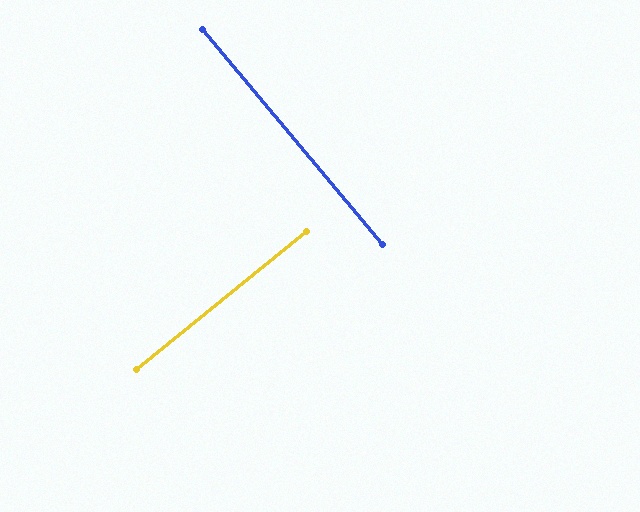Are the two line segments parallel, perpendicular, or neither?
Perpendicular — they meet at approximately 89°.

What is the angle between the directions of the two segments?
Approximately 89 degrees.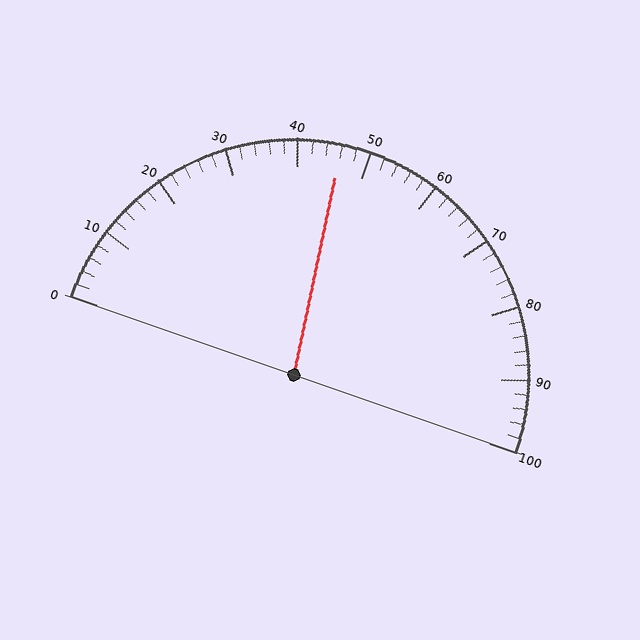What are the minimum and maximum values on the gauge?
The gauge ranges from 0 to 100.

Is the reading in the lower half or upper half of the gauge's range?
The reading is in the lower half of the range (0 to 100).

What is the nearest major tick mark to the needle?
The nearest major tick mark is 50.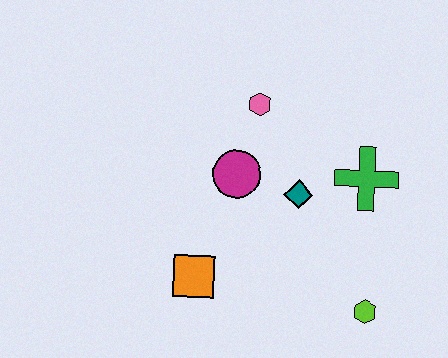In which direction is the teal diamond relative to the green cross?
The teal diamond is to the left of the green cross.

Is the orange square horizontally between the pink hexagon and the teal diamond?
No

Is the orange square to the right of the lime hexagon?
No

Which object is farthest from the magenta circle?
The lime hexagon is farthest from the magenta circle.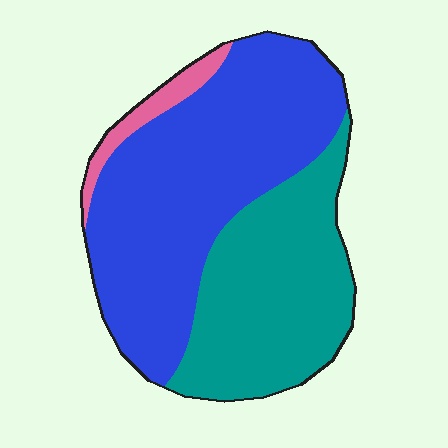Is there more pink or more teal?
Teal.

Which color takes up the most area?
Blue, at roughly 55%.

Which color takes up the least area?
Pink, at roughly 5%.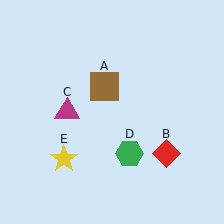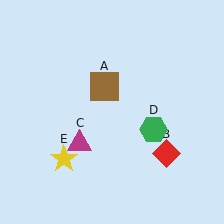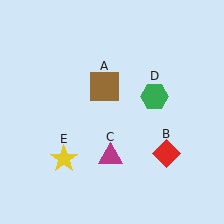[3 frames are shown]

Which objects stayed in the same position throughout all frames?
Brown square (object A) and red diamond (object B) and yellow star (object E) remained stationary.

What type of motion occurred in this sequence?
The magenta triangle (object C), green hexagon (object D) rotated counterclockwise around the center of the scene.